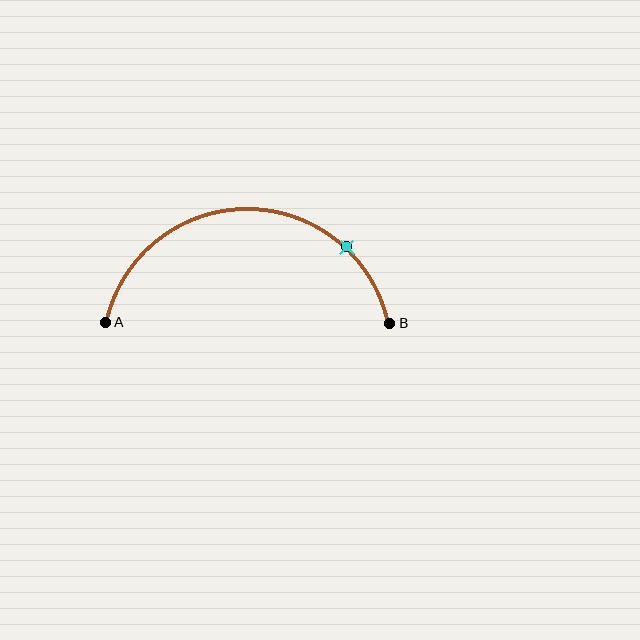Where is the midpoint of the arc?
The arc midpoint is the point on the curve farthest from the straight line joining A and B. It sits above that line.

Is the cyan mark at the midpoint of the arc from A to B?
No. The cyan mark lies on the arc but is closer to endpoint B. The arc midpoint would be at the point on the curve equidistant along the arc from both A and B.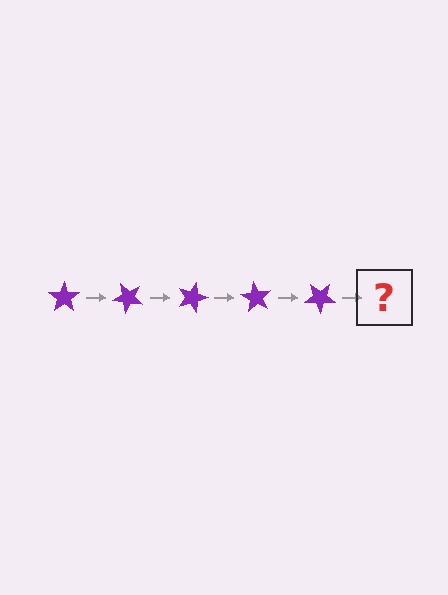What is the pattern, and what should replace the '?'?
The pattern is that the star rotates 45 degrees each step. The '?' should be a purple star rotated 225 degrees.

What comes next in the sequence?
The next element should be a purple star rotated 225 degrees.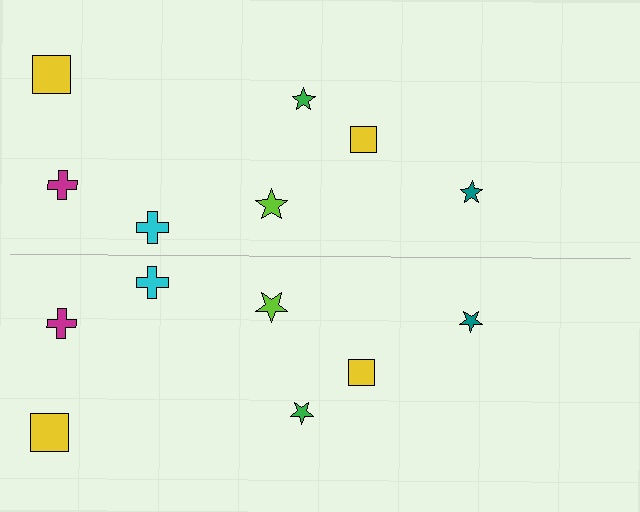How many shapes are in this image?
There are 14 shapes in this image.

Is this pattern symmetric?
Yes, this pattern has bilateral (reflection) symmetry.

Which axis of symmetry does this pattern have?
The pattern has a horizontal axis of symmetry running through the center of the image.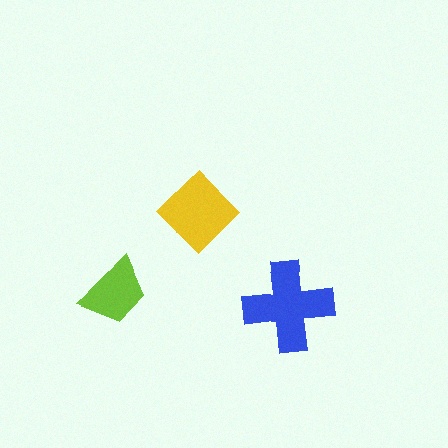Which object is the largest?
The blue cross.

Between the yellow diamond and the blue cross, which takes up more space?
The blue cross.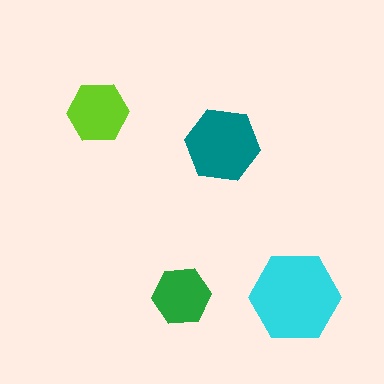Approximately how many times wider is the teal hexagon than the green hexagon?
About 1.5 times wider.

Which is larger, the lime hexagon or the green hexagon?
The lime one.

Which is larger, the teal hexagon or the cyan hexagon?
The cyan one.